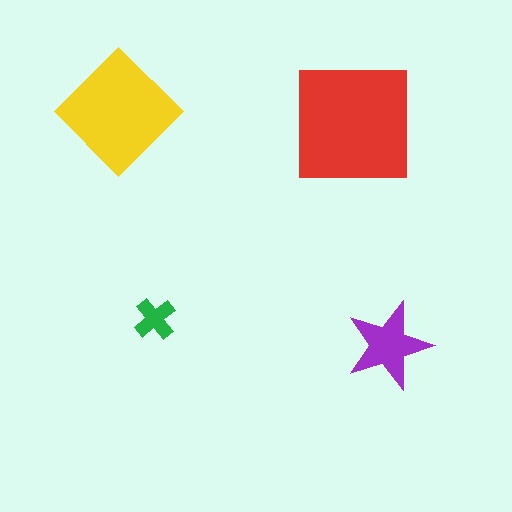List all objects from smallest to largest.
The green cross, the purple star, the yellow diamond, the red square.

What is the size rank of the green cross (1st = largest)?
4th.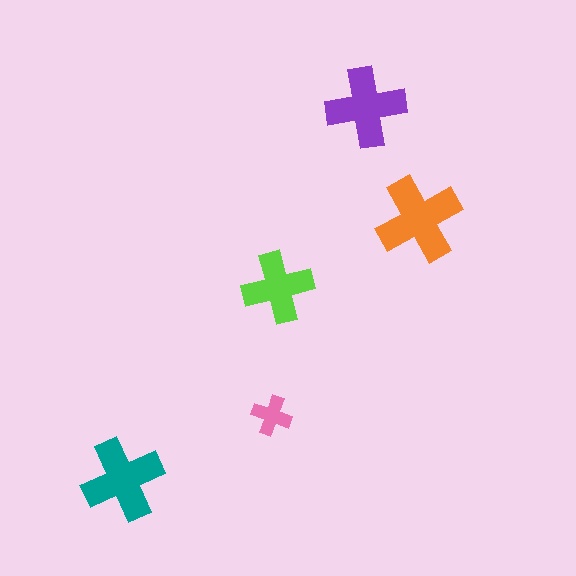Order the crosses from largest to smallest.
the orange one, the teal one, the purple one, the lime one, the pink one.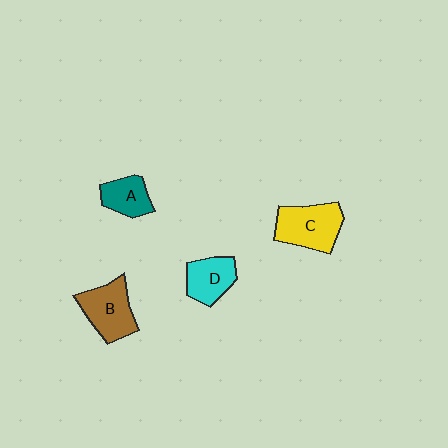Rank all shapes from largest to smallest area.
From largest to smallest: C (yellow), B (brown), D (cyan), A (teal).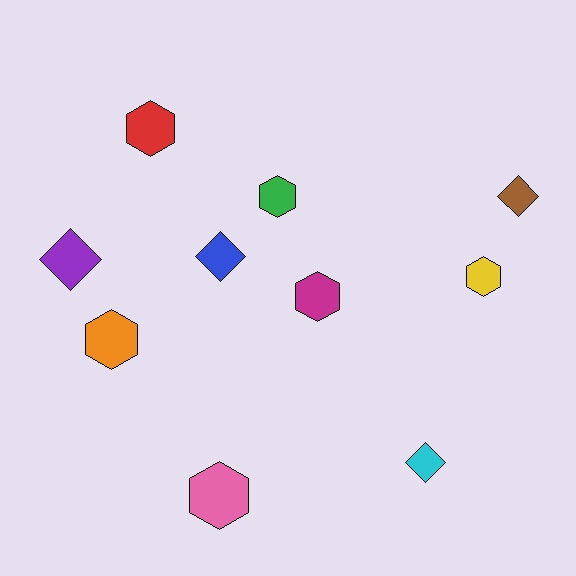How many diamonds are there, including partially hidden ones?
There are 4 diamonds.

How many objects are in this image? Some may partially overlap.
There are 10 objects.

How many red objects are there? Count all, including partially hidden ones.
There is 1 red object.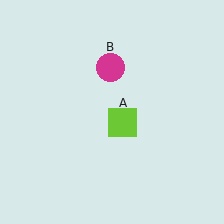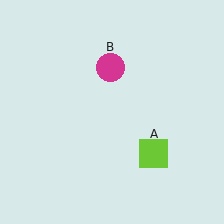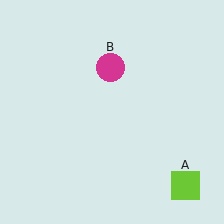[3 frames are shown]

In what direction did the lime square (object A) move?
The lime square (object A) moved down and to the right.